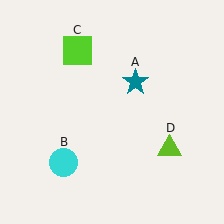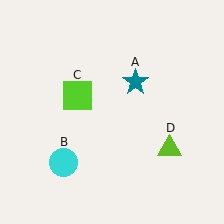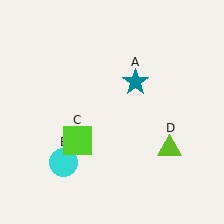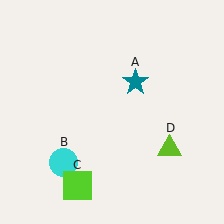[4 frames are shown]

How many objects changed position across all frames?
1 object changed position: lime square (object C).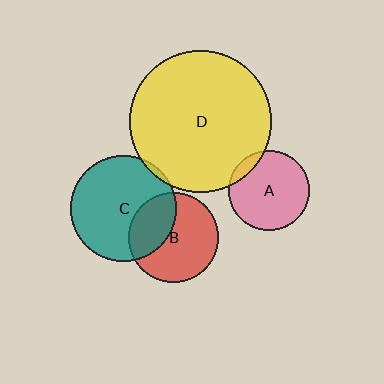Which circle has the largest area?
Circle D (yellow).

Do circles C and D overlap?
Yes.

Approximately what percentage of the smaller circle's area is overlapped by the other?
Approximately 5%.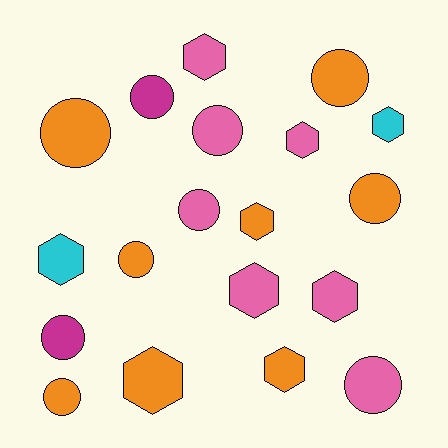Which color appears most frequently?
Orange, with 8 objects.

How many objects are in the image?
There are 19 objects.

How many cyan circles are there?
There are no cyan circles.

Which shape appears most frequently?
Circle, with 10 objects.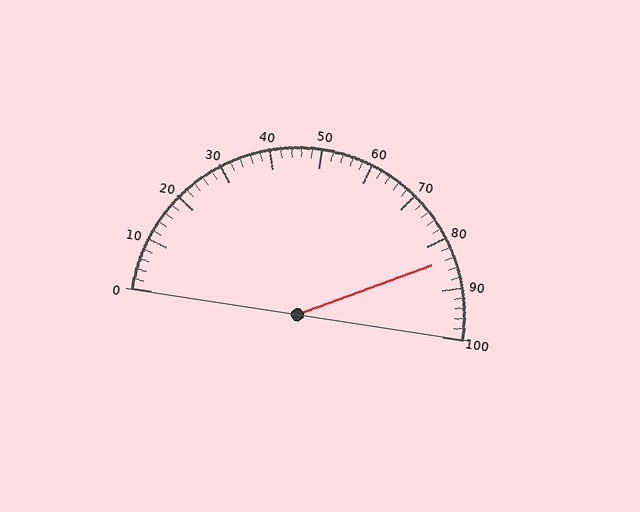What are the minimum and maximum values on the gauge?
The gauge ranges from 0 to 100.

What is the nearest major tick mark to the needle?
The nearest major tick mark is 80.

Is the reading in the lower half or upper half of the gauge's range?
The reading is in the upper half of the range (0 to 100).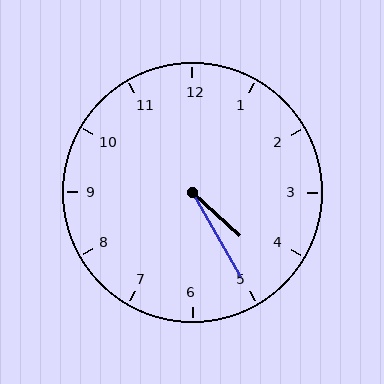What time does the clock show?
4:25.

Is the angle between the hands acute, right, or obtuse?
It is acute.